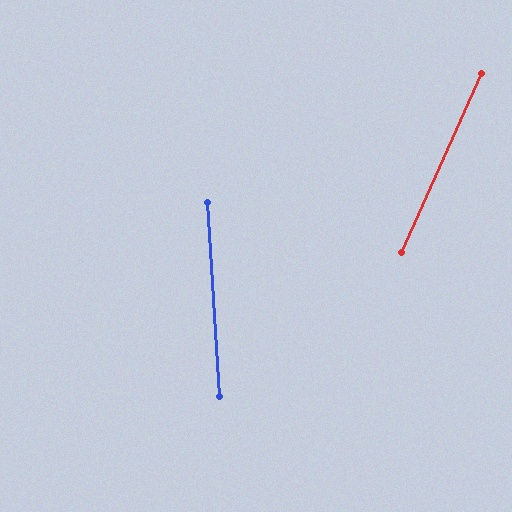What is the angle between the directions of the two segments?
Approximately 28 degrees.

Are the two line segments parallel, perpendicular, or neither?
Neither parallel nor perpendicular — they differ by about 28°.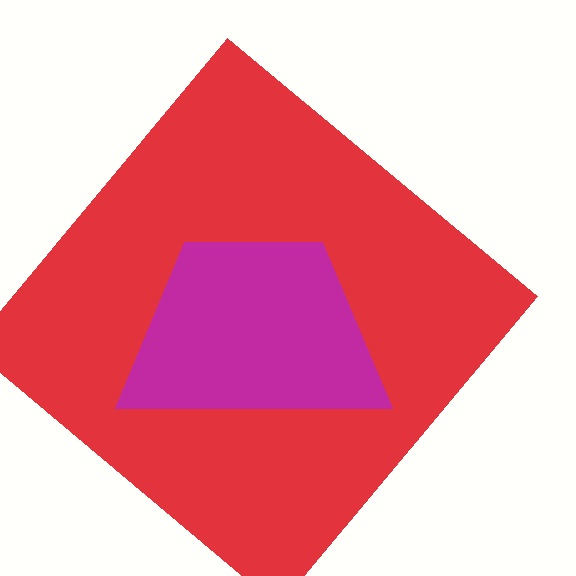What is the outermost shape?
The red diamond.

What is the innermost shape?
The magenta trapezoid.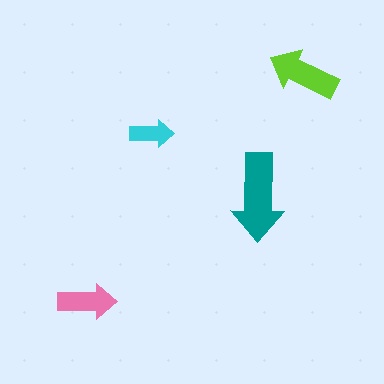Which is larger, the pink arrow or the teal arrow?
The teal one.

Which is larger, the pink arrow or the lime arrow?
The lime one.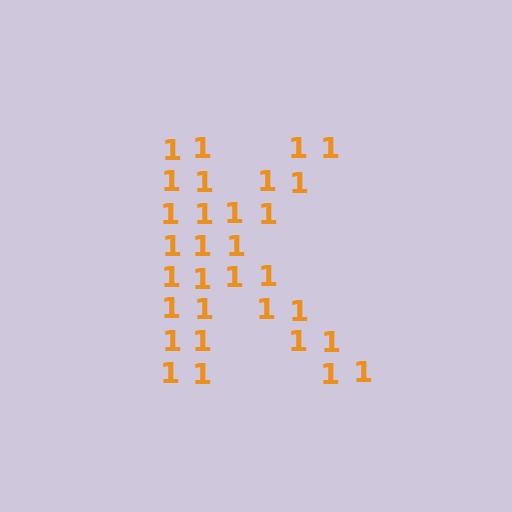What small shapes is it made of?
It is made of small digit 1's.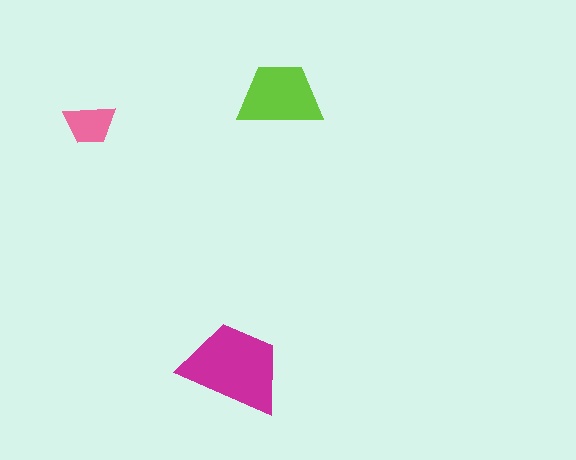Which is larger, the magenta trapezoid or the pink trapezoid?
The magenta one.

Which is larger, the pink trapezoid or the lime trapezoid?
The lime one.